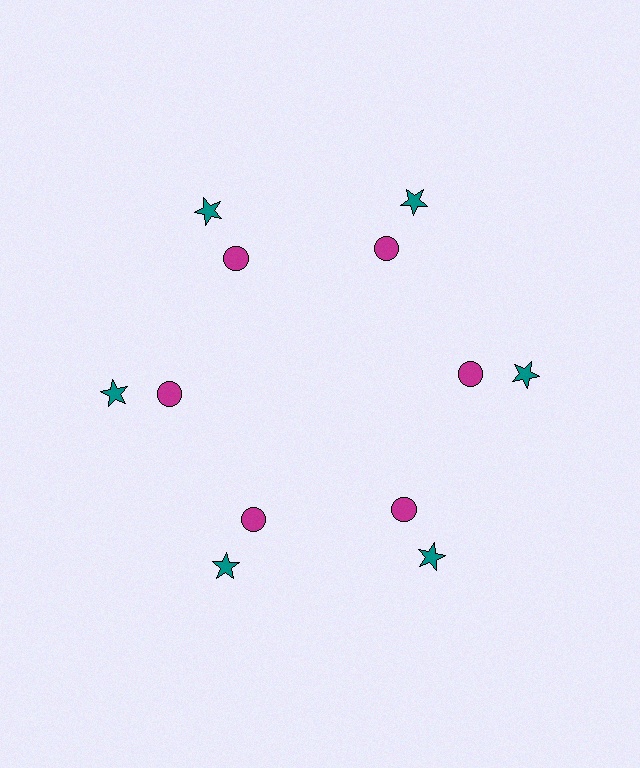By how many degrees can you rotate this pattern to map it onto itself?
The pattern maps onto itself every 60 degrees of rotation.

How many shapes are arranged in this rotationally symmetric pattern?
There are 12 shapes, arranged in 6 groups of 2.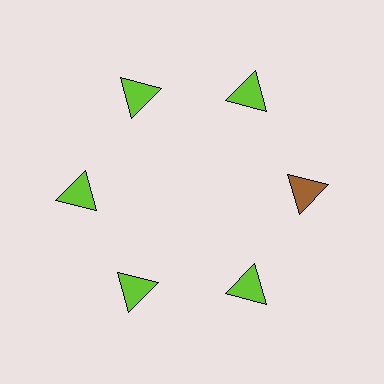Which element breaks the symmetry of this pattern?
The brown triangle at roughly the 3 o'clock position breaks the symmetry. All other shapes are lime triangles.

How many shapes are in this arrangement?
There are 6 shapes arranged in a ring pattern.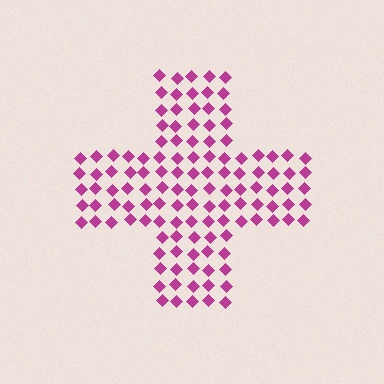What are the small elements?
The small elements are diamonds.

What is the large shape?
The large shape is a cross.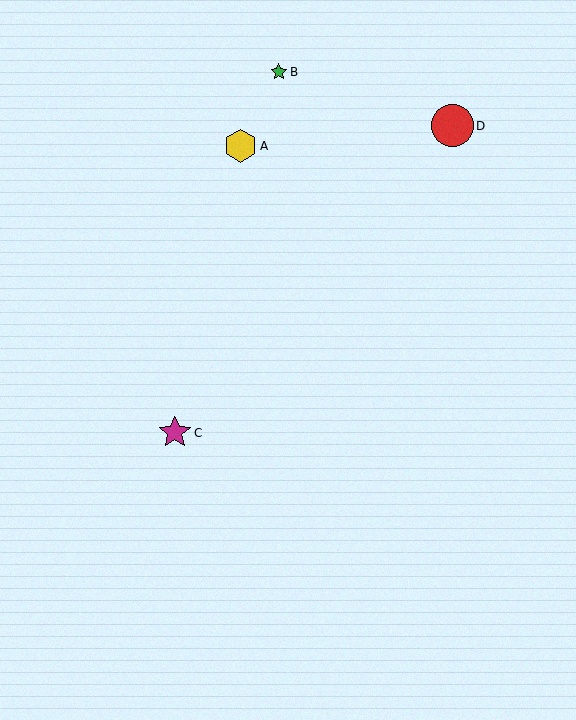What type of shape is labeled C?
Shape C is a magenta star.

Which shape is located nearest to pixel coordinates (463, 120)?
The red circle (labeled D) at (452, 126) is nearest to that location.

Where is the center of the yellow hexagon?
The center of the yellow hexagon is at (241, 146).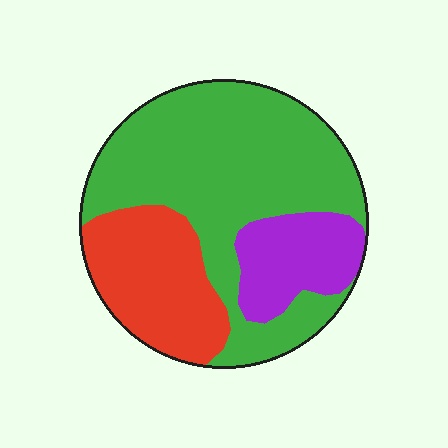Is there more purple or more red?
Red.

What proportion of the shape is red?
Red covers around 25% of the shape.